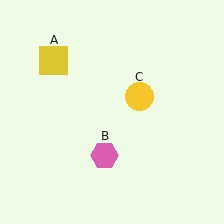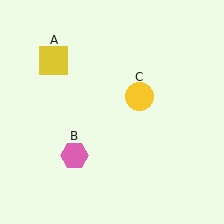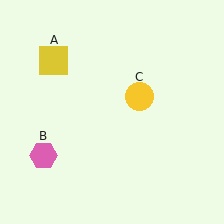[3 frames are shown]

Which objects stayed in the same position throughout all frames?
Yellow square (object A) and yellow circle (object C) remained stationary.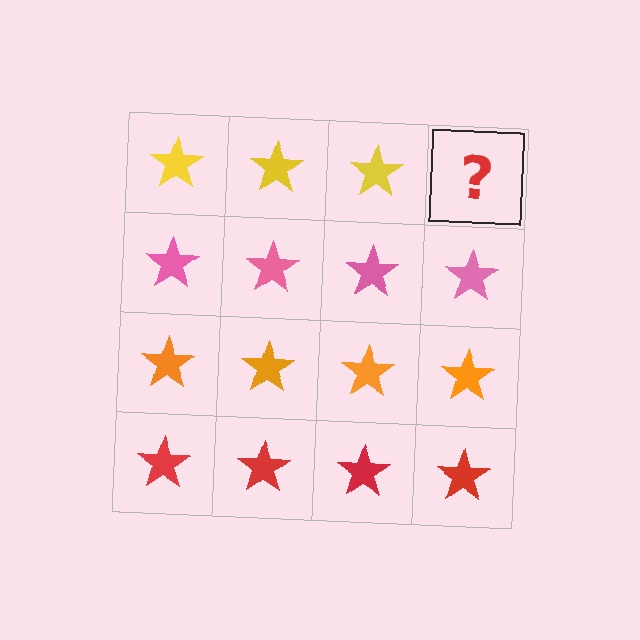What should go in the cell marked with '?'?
The missing cell should contain a yellow star.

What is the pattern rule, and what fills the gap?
The rule is that each row has a consistent color. The gap should be filled with a yellow star.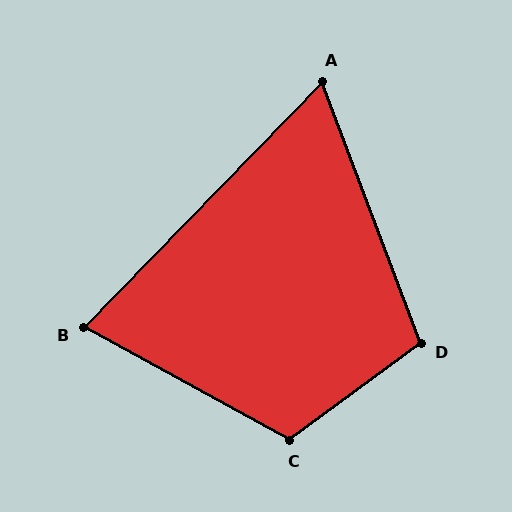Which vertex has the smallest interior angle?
A, at approximately 65 degrees.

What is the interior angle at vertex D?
Approximately 106 degrees (obtuse).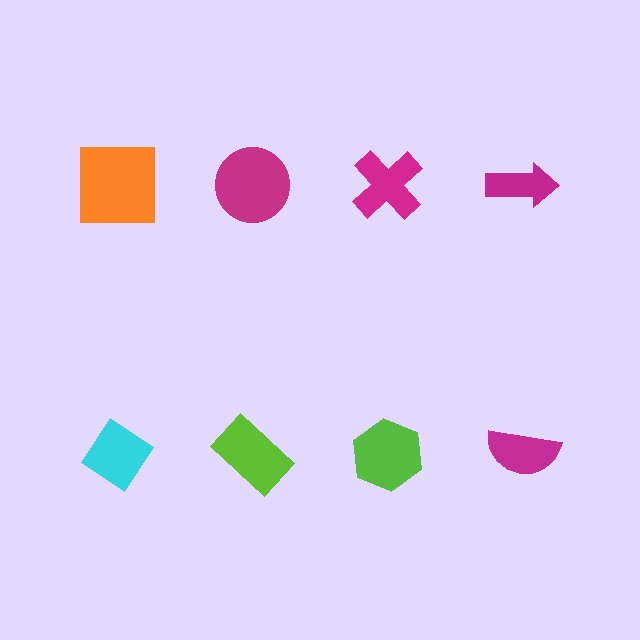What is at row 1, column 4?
A magenta arrow.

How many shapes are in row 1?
4 shapes.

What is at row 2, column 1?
A cyan diamond.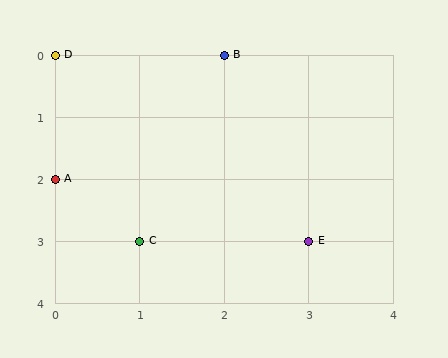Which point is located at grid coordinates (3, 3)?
Point E is at (3, 3).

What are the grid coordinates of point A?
Point A is at grid coordinates (0, 2).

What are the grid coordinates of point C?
Point C is at grid coordinates (1, 3).